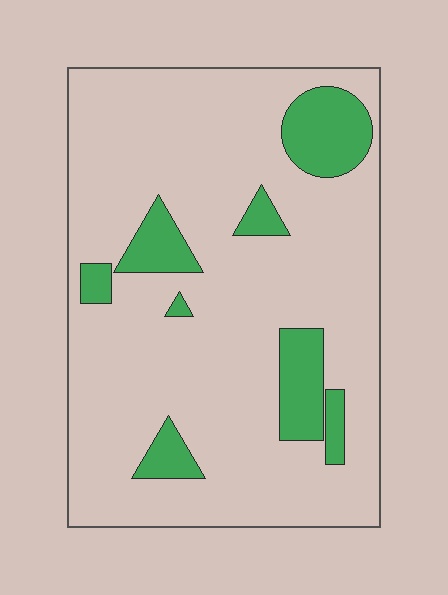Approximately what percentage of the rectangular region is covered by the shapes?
Approximately 15%.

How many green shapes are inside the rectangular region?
8.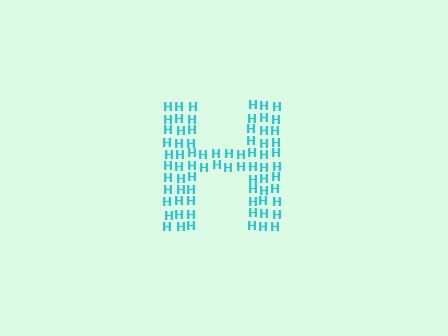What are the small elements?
The small elements are letter H's.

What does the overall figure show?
The overall figure shows the letter H.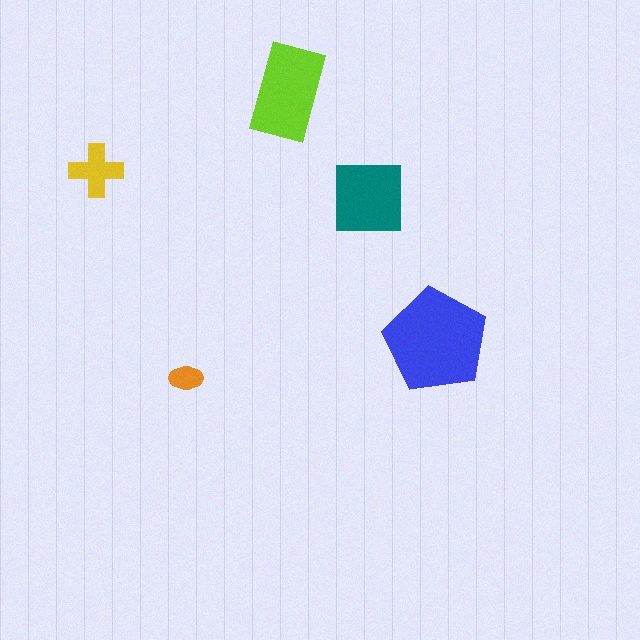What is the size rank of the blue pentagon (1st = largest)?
1st.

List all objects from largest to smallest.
The blue pentagon, the lime rectangle, the teal square, the yellow cross, the orange ellipse.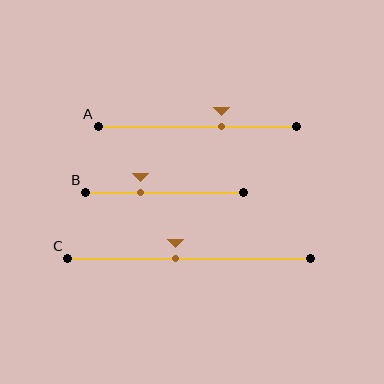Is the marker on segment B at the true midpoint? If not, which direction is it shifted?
No, the marker on segment B is shifted to the left by about 15% of the segment length.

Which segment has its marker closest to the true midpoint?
Segment C has its marker closest to the true midpoint.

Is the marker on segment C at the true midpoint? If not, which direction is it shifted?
No, the marker on segment C is shifted to the left by about 6% of the segment length.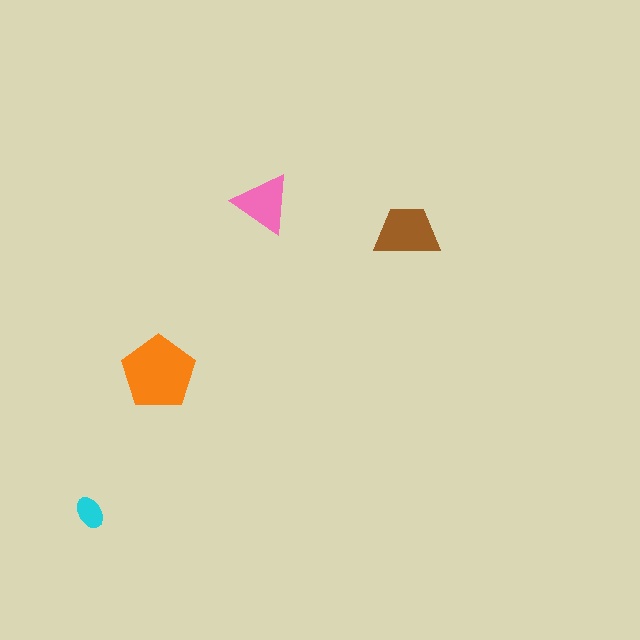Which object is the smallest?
The cyan ellipse.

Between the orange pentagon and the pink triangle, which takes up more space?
The orange pentagon.